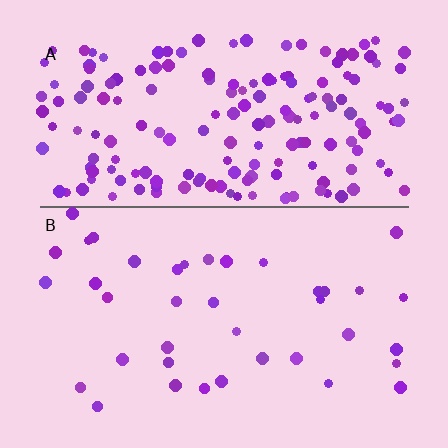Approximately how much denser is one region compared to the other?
Approximately 4.6× — region A over region B.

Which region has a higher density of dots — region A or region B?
A (the top).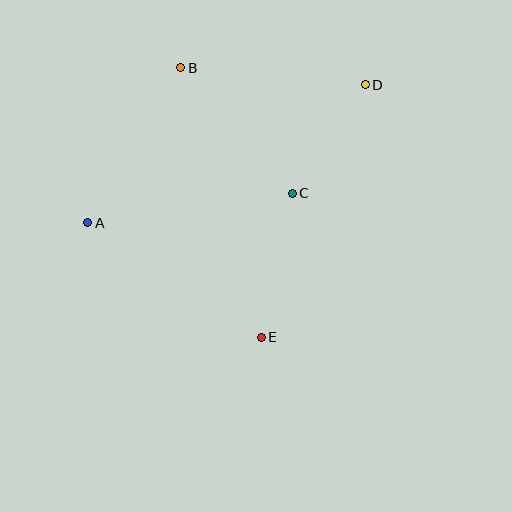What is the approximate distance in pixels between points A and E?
The distance between A and E is approximately 208 pixels.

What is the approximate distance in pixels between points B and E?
The distance between B and E is approximately 281 pixels.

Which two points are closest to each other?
Points C and D are closest to each other.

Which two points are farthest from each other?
Points A and D are farthest from each other.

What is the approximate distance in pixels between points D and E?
The distance between D and E is approximately 273 pixels.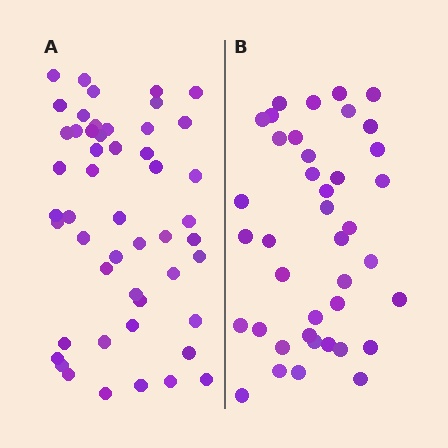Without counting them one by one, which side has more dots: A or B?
Region A (the left region) has more dots.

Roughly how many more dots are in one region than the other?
Region A has roughly 10 or so more dots than region B.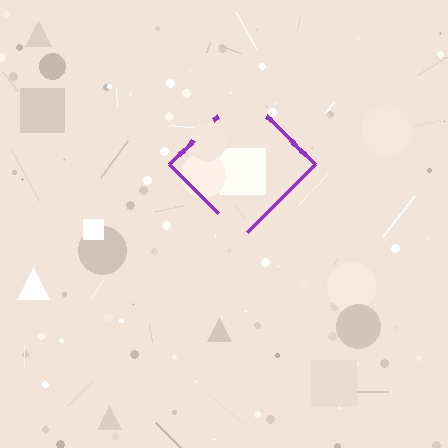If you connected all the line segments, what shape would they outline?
They would outline a diamond.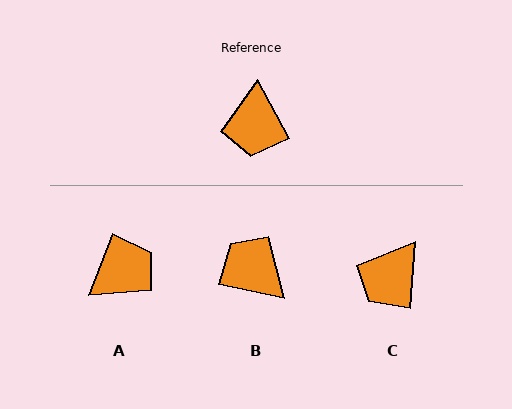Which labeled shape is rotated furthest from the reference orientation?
B, about 130 degrees away.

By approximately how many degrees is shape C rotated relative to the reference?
Approximately 33 degrees clockwise.